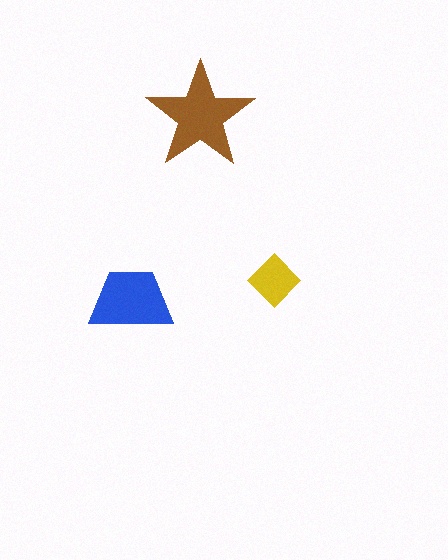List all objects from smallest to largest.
The yellow diamond, the blue trapezoid, the brown star.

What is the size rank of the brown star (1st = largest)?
1st.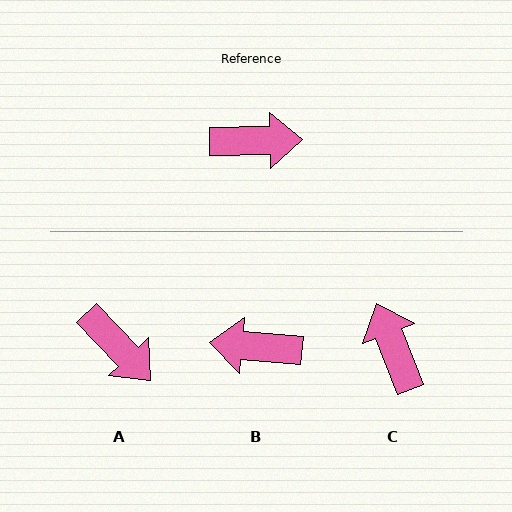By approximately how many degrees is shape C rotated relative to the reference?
Approximately 110 degrees counter-clockwise.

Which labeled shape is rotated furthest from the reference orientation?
B, about 174 degrees away.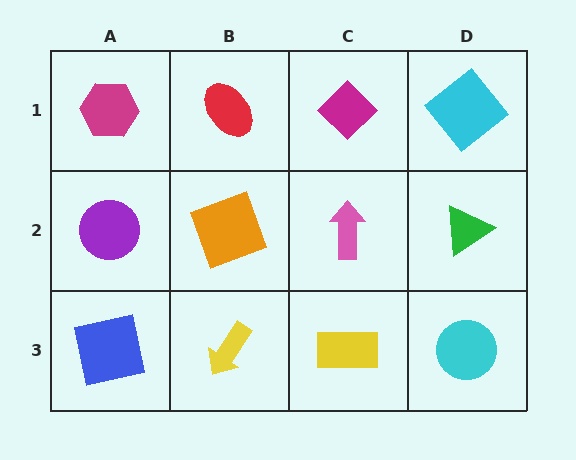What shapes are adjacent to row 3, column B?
An orange square (row 2, column B), a blue square (row 3, column A), a yellow rectangle (row 3, column C).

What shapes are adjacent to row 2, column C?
A magenta diamond (row 1, column C), a yellow rectangle (row 3, column C), an orange square (row 2, column B), a green triangle (row 2, column D).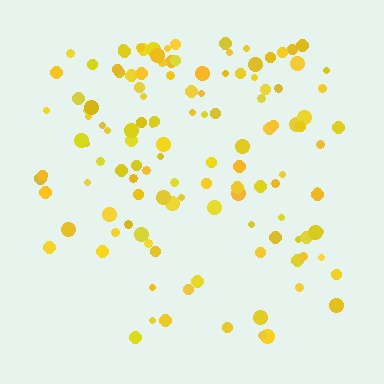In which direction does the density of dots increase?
From bottom to top, with the top side densest.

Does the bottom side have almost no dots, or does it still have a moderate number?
Still a moderate number, just noticeably fewer than the top.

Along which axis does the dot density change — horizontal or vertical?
Vertical.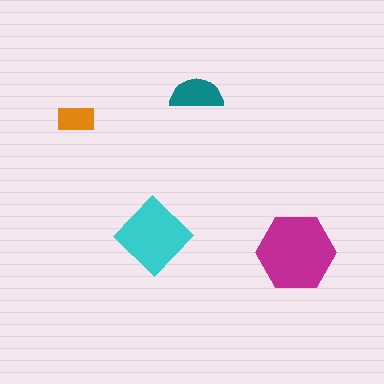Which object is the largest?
The magenta hexagon.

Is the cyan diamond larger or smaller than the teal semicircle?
Larger.